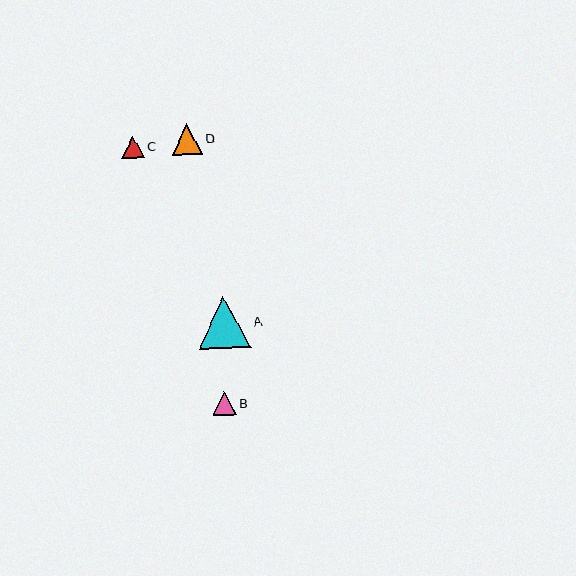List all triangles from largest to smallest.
From largest to smallest: A, D, B, C.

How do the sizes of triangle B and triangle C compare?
Triangle B and triangle C are approximately the same size.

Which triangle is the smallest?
Triangle C is the smallest with a size of approximately 22 pixels.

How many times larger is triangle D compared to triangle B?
Triangle D is approximately 1.3 times the size of triangle B.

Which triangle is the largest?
Triangle A is the largest with a size of approximately 52 pixels.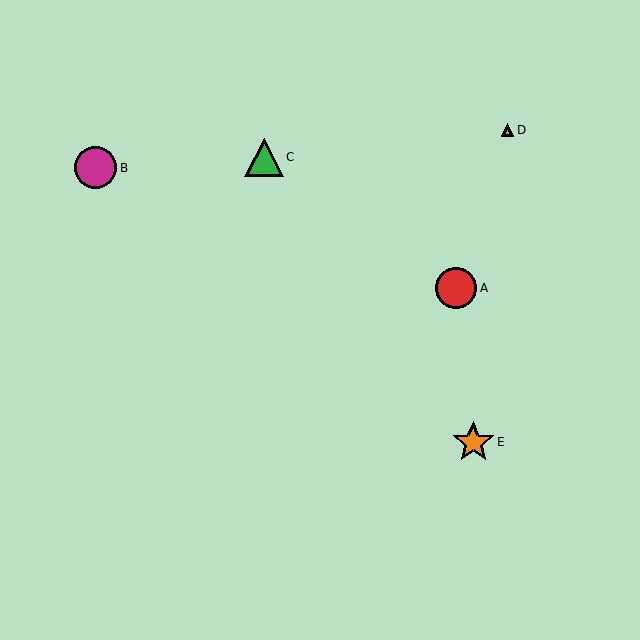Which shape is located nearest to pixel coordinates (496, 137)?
The orange triangle (labeled D) at (507, 130) is nearest to that location.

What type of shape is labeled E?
Shape E is an orange star.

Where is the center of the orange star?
The center of the orange star is at (473, 442).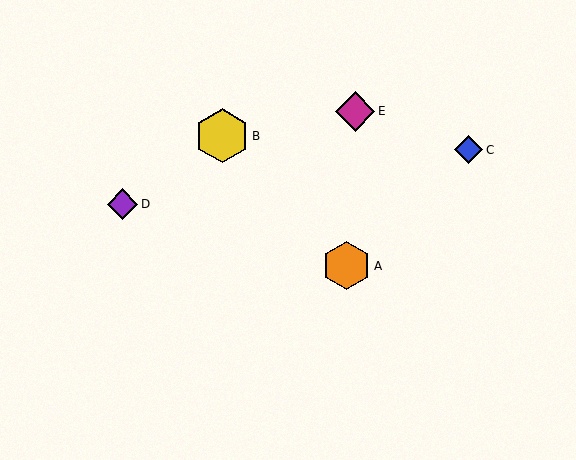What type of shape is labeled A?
Shape A is an orange hexagon.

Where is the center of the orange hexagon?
The center of the orange hexagon is at (347, 266).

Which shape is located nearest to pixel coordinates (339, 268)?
The orange hexagon (labeled A) at (347, 266) is nearest to that location.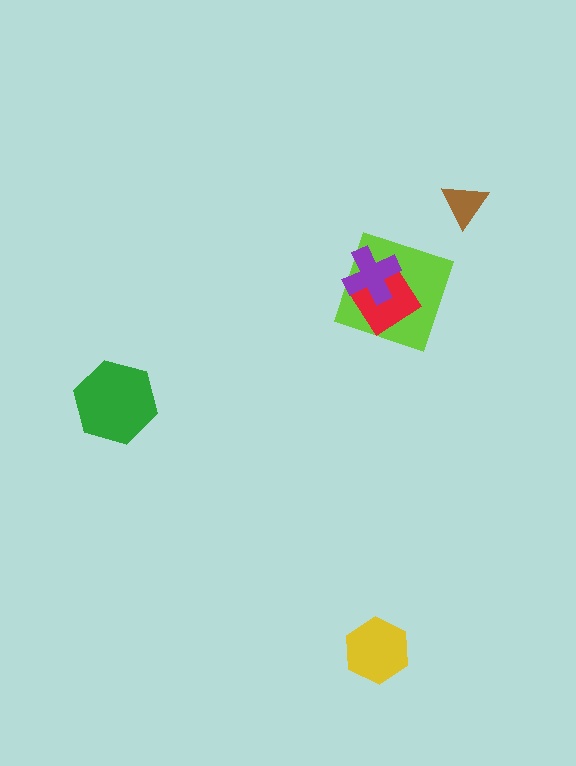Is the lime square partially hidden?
Yes, it is partially covered by another shape.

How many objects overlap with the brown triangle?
0 objects overlap with the brown triangle.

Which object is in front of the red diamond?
The purple cross is in front of the red diamond.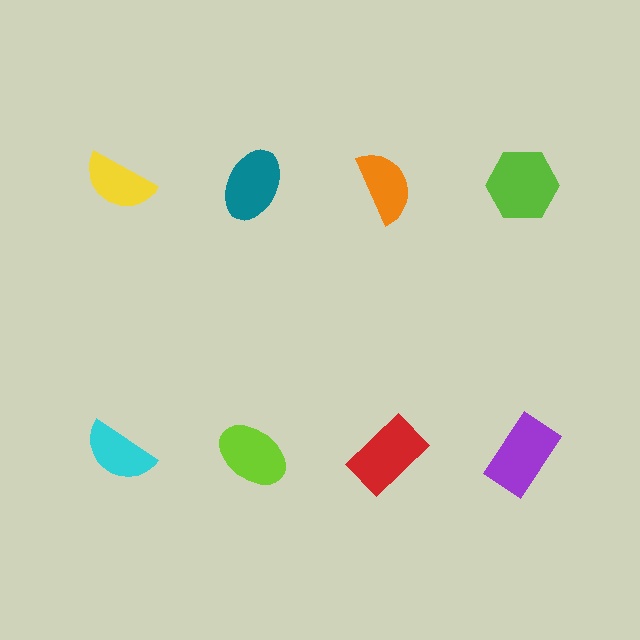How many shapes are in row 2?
4 shapes.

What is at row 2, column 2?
A lime ellipse.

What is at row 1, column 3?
An orange semicircle.